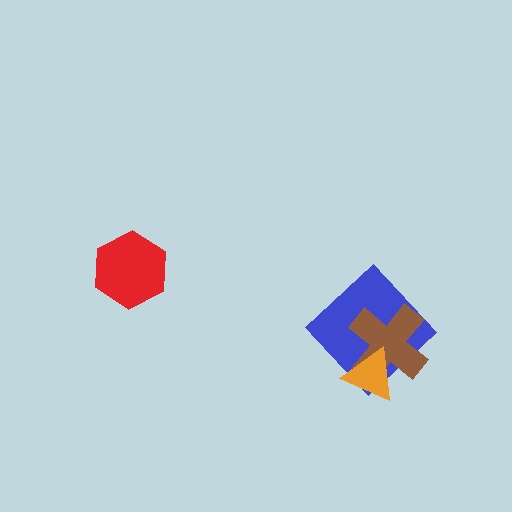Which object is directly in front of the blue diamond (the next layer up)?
The brown cross is directly in front of the blue diamond.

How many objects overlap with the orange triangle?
2 objects overlap with the orange triangle.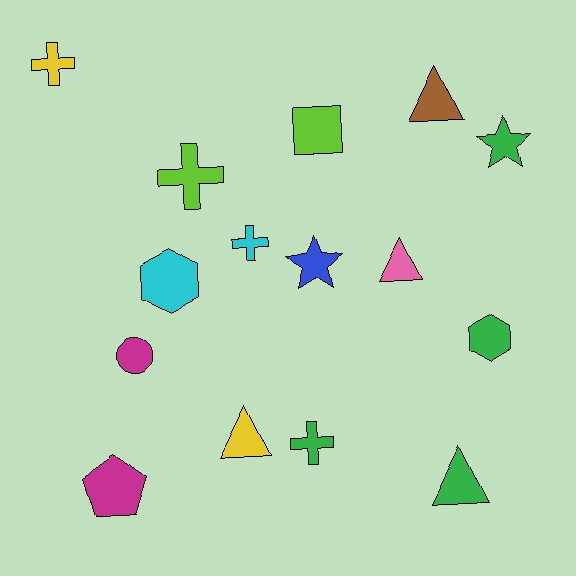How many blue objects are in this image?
There is 1 blue object.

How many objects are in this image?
There are 15 objects.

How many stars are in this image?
There are 2 stars.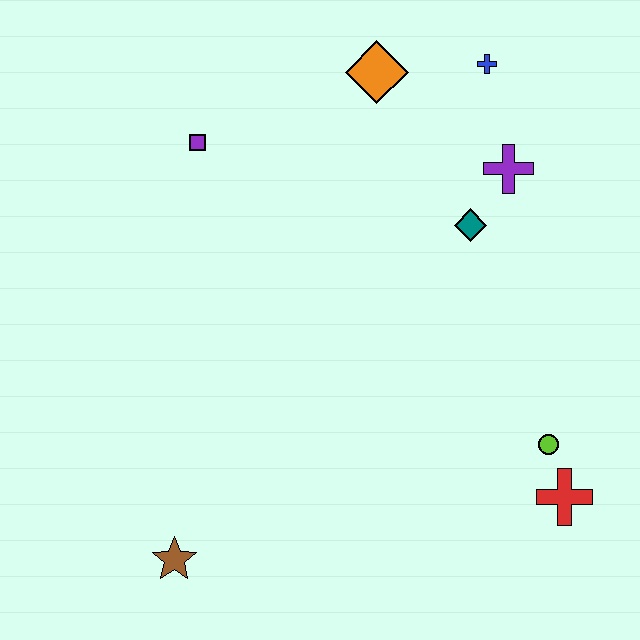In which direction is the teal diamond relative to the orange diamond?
The teal diamond is below the orange diamond.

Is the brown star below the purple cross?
Yes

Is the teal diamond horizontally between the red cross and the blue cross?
No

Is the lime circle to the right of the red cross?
No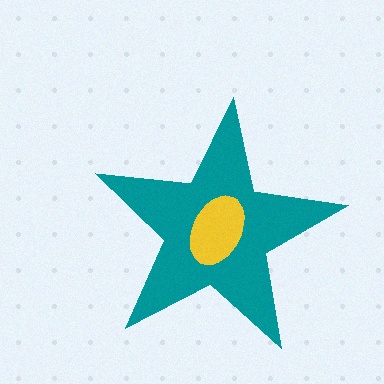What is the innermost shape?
The yellow ellipse.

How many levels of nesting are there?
2.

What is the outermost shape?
The teal star.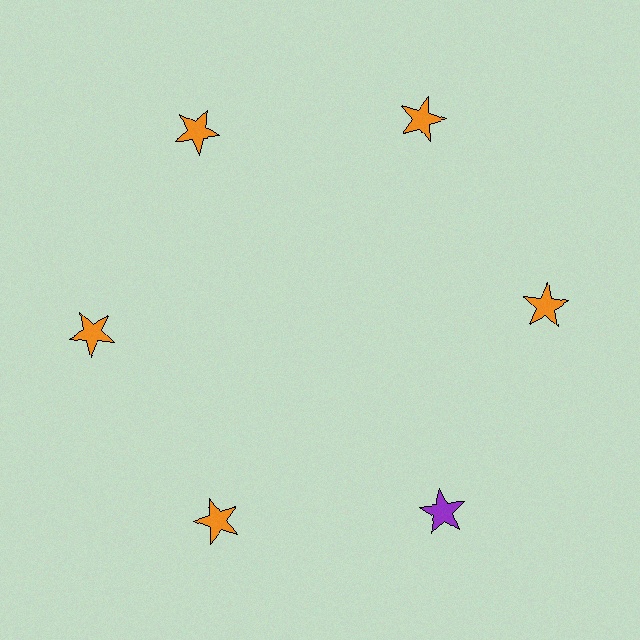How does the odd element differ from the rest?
It has a different color: purple instead of orange.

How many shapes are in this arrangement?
There are 6 shapes arranged in a ring pattern.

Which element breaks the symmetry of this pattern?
The purple star at roughly the 5 o'clock position breaks the symmetry. All other shapes are orange stars.